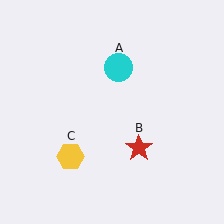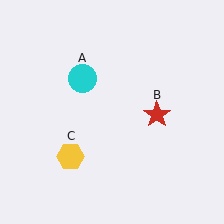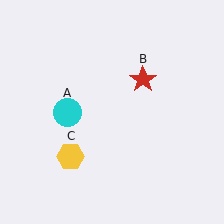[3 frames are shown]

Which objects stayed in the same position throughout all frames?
Yellow hexagon (object C) remained stationary.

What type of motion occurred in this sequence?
The cyan circle (object A), red star (object B) rotated counterclockwise around the center of the scene.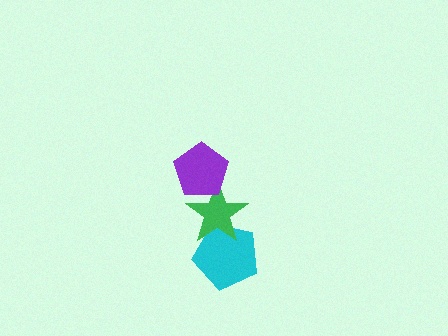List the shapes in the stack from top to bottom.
From top to bottom: the purple pentagon, the green star, the cyan pentagon.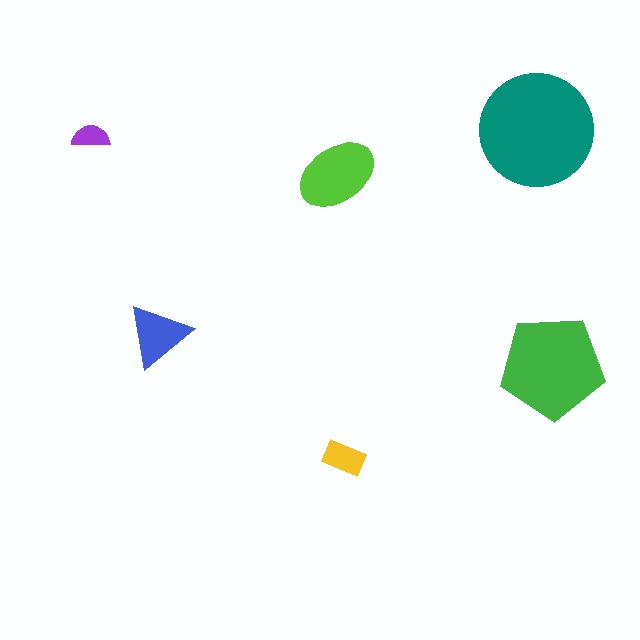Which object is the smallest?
The purple semicircle.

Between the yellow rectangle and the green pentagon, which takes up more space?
The green pentagon.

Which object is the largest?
The teal circle.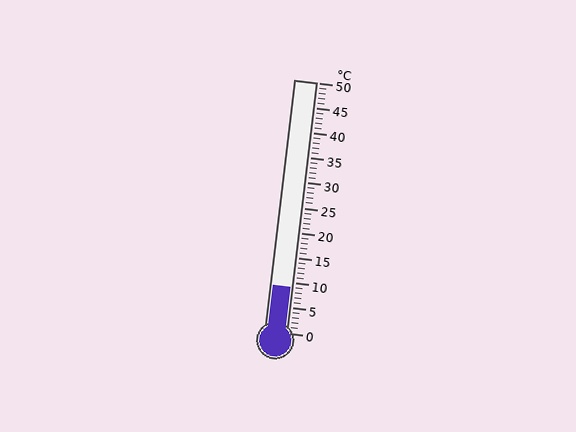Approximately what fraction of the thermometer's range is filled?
The thermometer is filled to approximately 20% of its range.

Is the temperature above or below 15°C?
The temperature is below 15°C.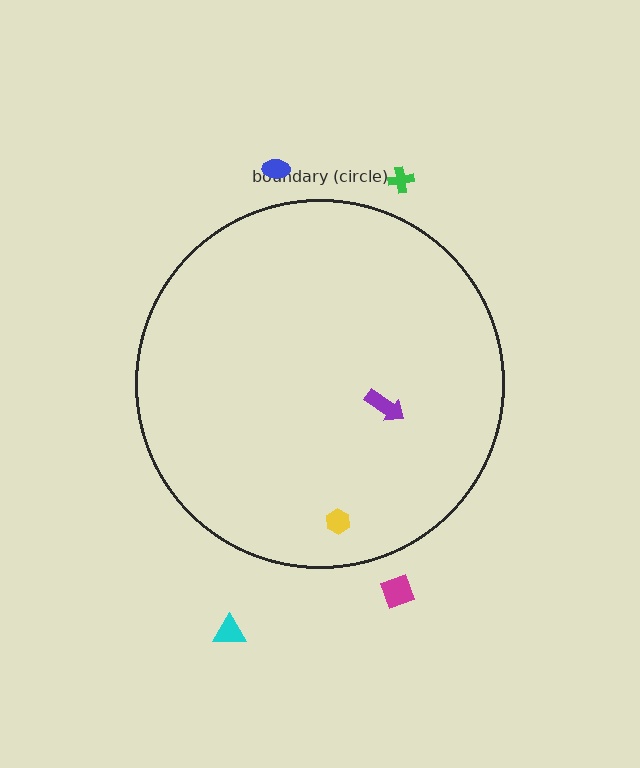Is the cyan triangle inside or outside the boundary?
Outside.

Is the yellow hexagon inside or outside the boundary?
Inside.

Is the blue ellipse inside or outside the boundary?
Outside.